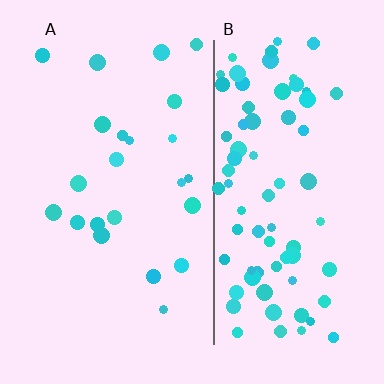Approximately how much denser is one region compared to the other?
Approximately 3.5× — region B over region A.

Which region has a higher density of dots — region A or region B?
B (the right).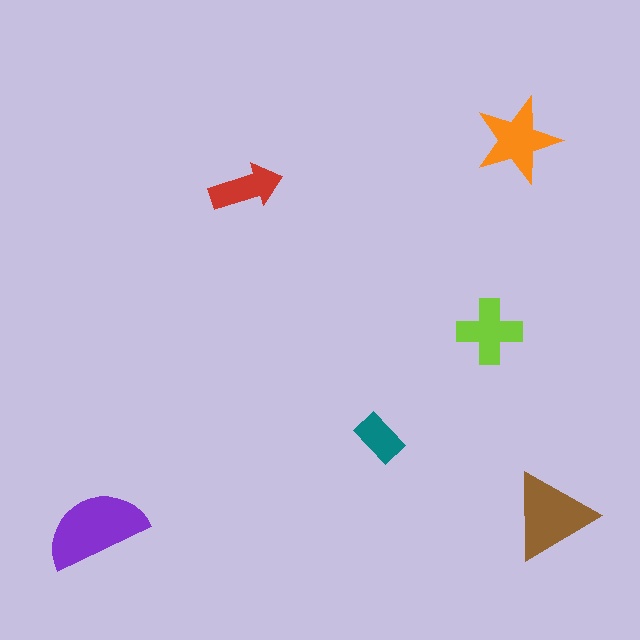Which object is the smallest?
The teal rectangle.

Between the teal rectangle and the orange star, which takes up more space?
The orange star.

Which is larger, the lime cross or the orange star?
The orange star.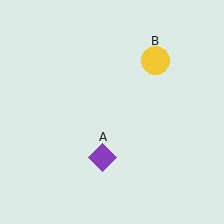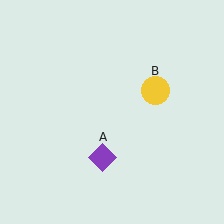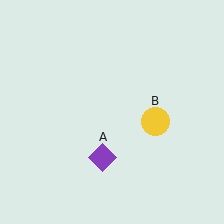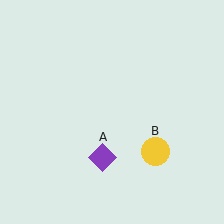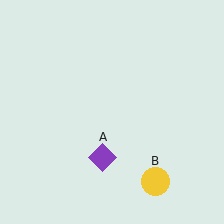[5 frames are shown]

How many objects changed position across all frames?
1 object changed position: yellow circle (object B).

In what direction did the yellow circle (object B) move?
The yellow circle (object B) moved down.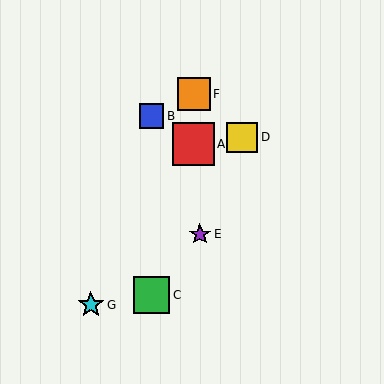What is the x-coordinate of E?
Object E is at x≈200.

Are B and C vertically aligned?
Yes, both are at x≈151.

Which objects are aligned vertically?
Objects B, C are aligned vertically.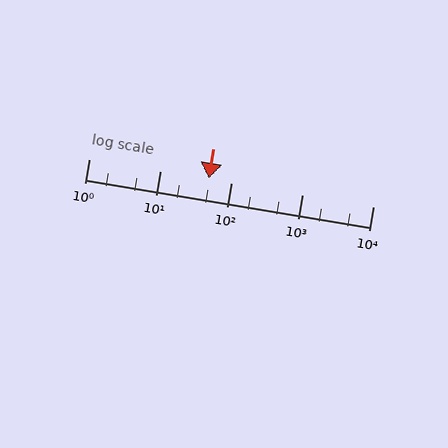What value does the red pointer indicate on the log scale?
The pointer indicates approximately 48.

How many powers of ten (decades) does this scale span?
The scale spans 4 decades, from 1 to 10000.